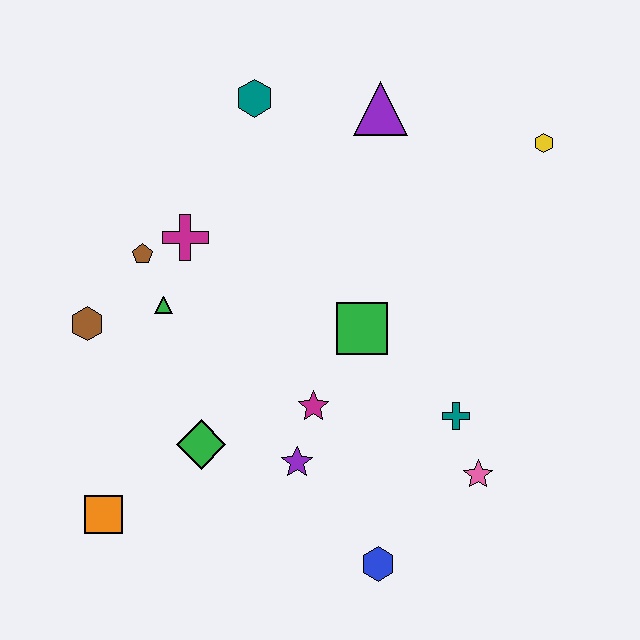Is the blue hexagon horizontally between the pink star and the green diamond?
Yes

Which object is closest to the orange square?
The green diamond is closest to the orange square.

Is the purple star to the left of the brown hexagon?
No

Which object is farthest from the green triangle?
The yellow hexagon is farthest from the green triangle.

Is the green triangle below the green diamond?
No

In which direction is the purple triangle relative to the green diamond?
The purple triangle is above the green diamond.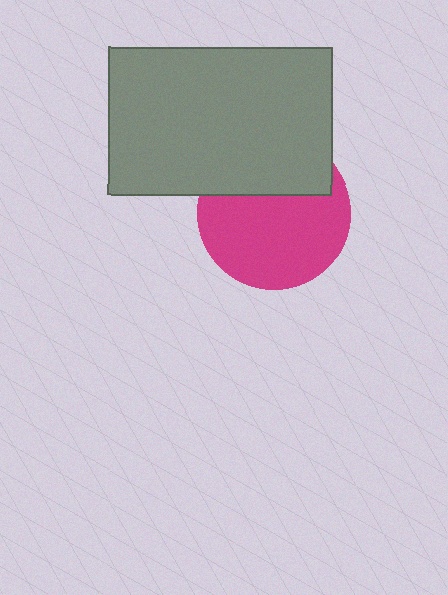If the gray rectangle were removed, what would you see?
You would see the complete magenta circle.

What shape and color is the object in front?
The object in front is a gray rectangle.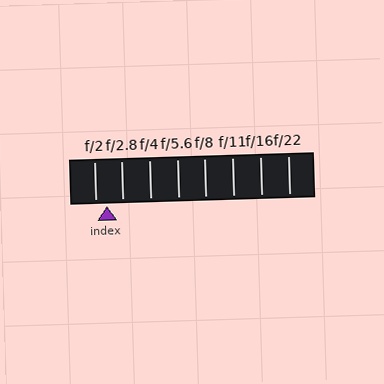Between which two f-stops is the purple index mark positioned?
The index mark is between f/2 and f/2.8.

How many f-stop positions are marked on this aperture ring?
There are 8 f-stop positions marked.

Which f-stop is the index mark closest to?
The index mark is closest to f/2.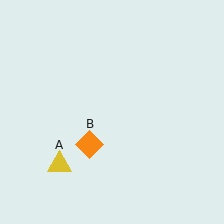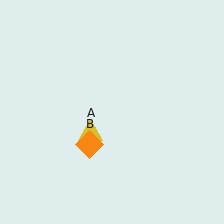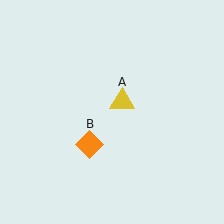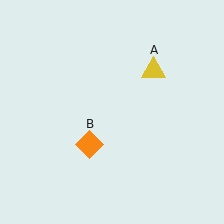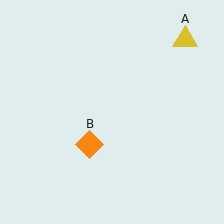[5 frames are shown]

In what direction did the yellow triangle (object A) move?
The yellow triangle (object A) moved up and to the right.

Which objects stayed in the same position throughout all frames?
Orange diamond (object B) remained stationary.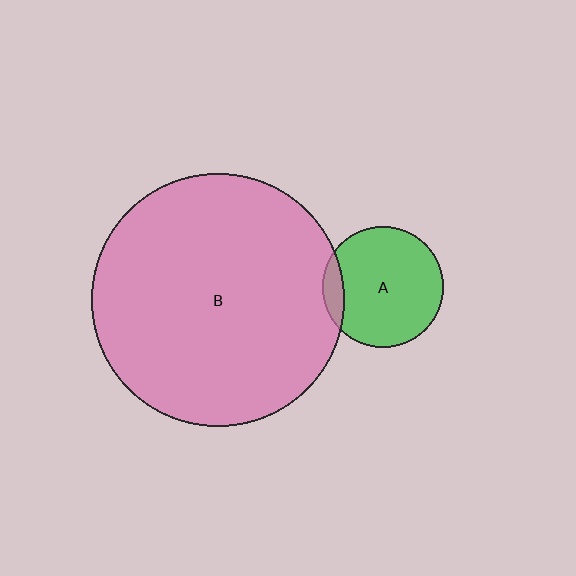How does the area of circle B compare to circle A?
Approximately 4.4 times.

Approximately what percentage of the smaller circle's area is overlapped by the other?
Approximately 10%.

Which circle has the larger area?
Circle B (pink).